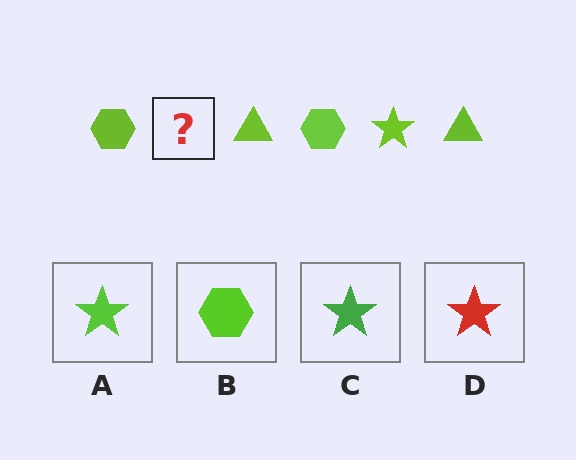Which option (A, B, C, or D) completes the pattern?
A.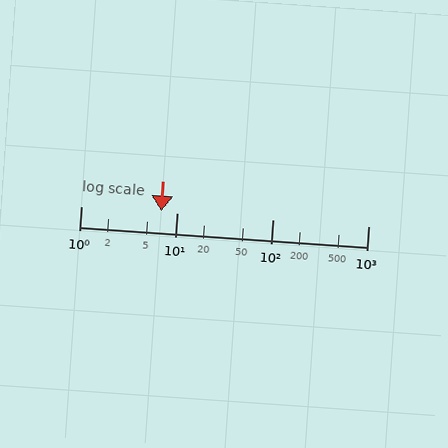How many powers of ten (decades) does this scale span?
The scale spans 3 decades, from 1 to 1000.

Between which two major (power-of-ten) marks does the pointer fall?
The pointer is between 1 and 10.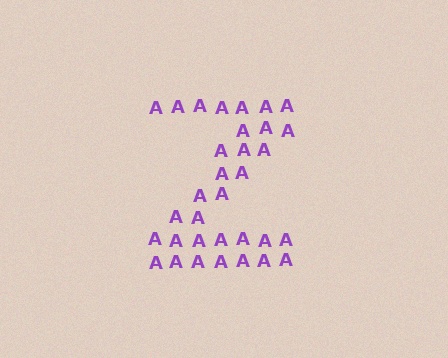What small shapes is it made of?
It is made of small letter A's.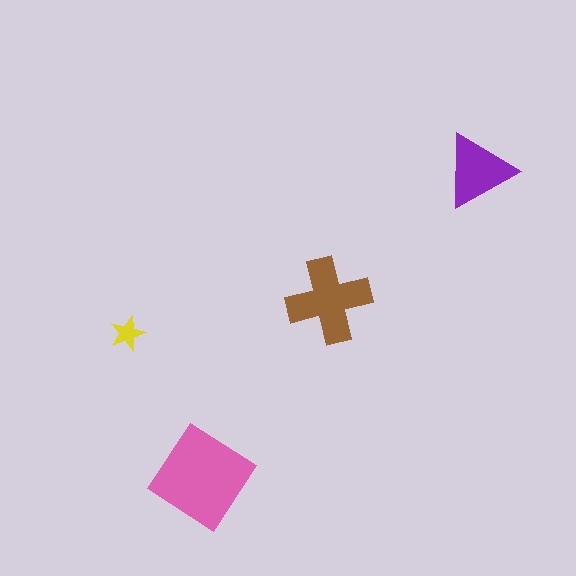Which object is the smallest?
The yellow star.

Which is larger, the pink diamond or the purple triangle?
The pink diamond.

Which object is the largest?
The pink diamond.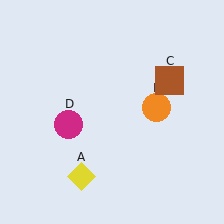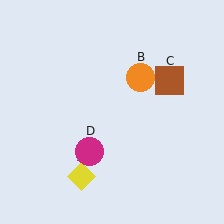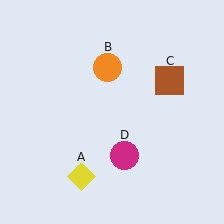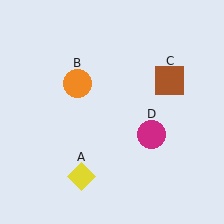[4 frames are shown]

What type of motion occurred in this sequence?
The orange circle (object B), magenta circle (object D) rotated counterclockwise around the center of the scene.